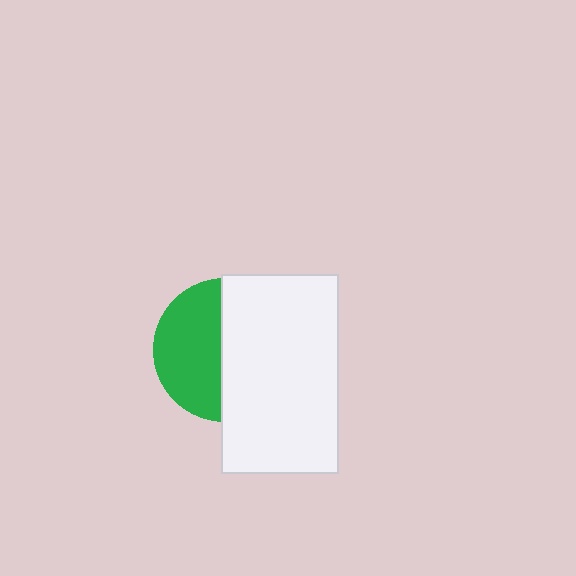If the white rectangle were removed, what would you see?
You would see the complete green circle.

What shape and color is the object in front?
The object in front is a white rectangle.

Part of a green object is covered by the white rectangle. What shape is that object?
It is a circle.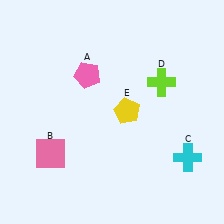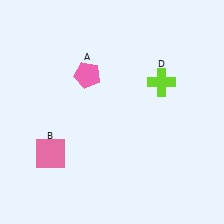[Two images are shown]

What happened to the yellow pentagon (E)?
The yellow pentagon (E) was removed in Image 2. It was in the top-right area of Image 1.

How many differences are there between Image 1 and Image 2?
There are 2 differences between the two images.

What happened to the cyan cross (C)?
The cyan cross (C) was removed in Image 2. It was in the bottom-right area of Image 1.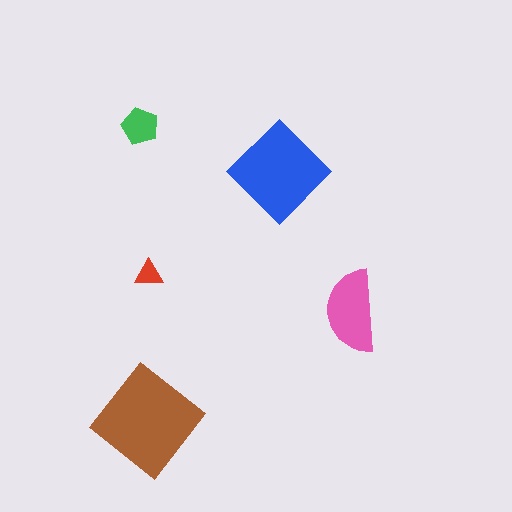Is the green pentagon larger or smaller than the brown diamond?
Smaller.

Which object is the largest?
The brown diamond.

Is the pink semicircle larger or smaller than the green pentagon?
Larger.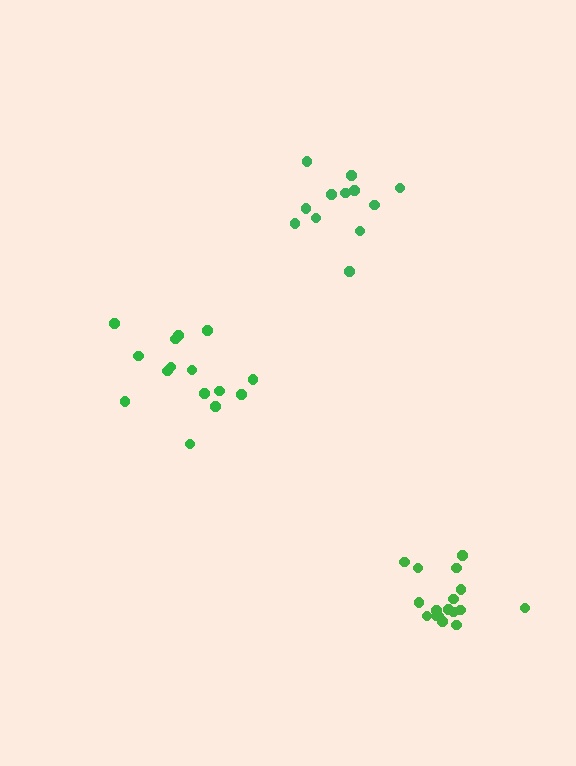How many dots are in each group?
Group 1: 12 dots, Group 2: 15 dots, Group 3: 17 dots (44 total).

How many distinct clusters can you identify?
There are 3 distinct clusters.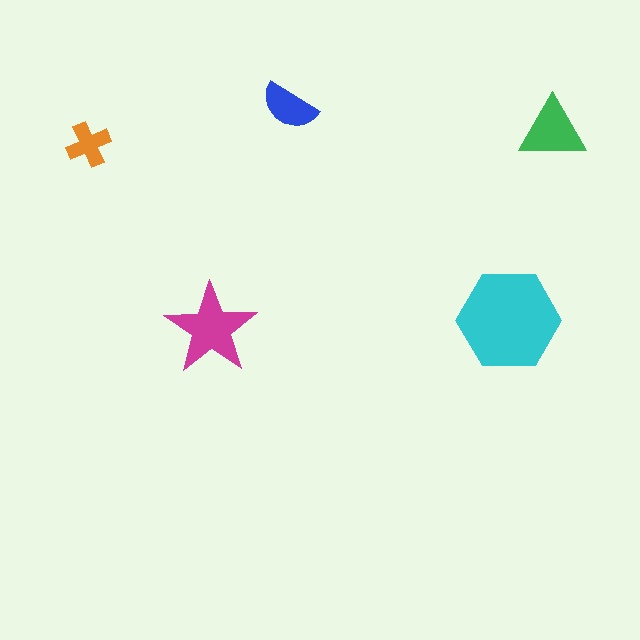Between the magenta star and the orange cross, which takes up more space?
The magenta star.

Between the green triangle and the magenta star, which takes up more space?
The magenta star.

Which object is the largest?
The cyan hexagon.